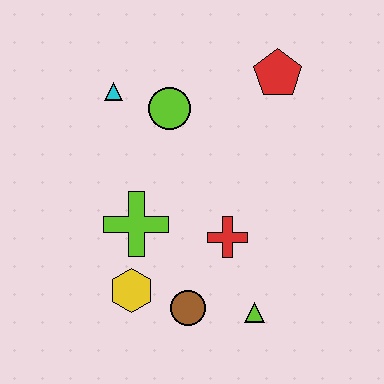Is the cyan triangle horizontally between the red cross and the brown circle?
No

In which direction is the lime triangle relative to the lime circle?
The lime triangle is below the lime circle.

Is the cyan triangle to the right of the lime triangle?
No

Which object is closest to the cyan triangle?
The lime circle is closest to the cyan triangle.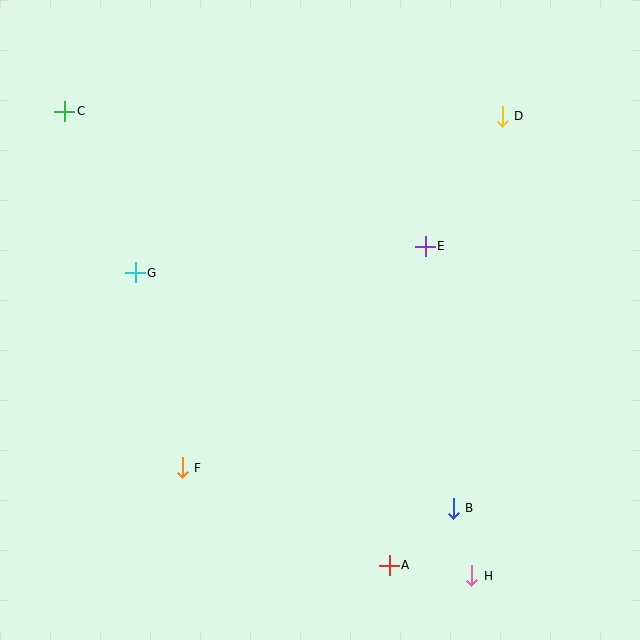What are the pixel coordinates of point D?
Point D is at (502, 116).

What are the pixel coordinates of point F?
Point F is at (182, 468).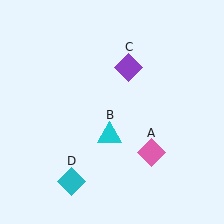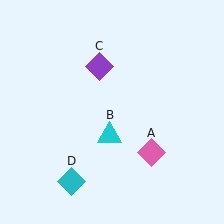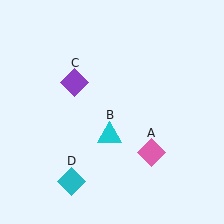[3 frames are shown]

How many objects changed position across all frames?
1 object changed position: purple diamond (object C).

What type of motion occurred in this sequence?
The purple diamond (object C) rotated counterclockwise around the center of the scene.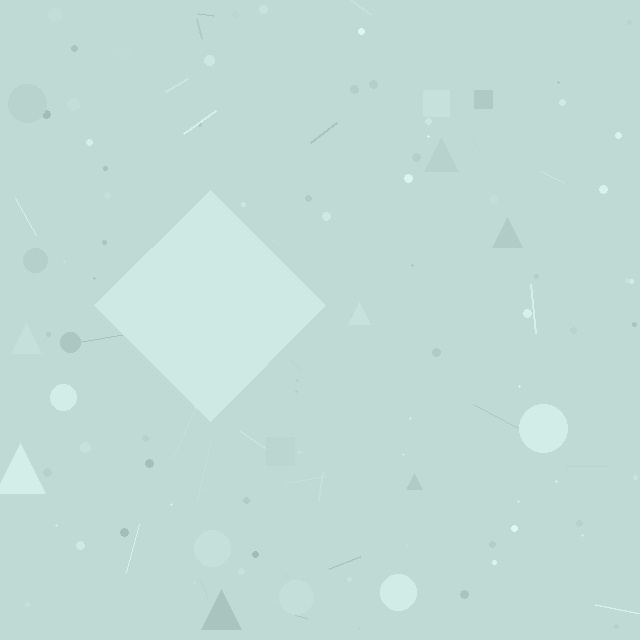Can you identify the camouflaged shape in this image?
The camouflaged shape is a diamond.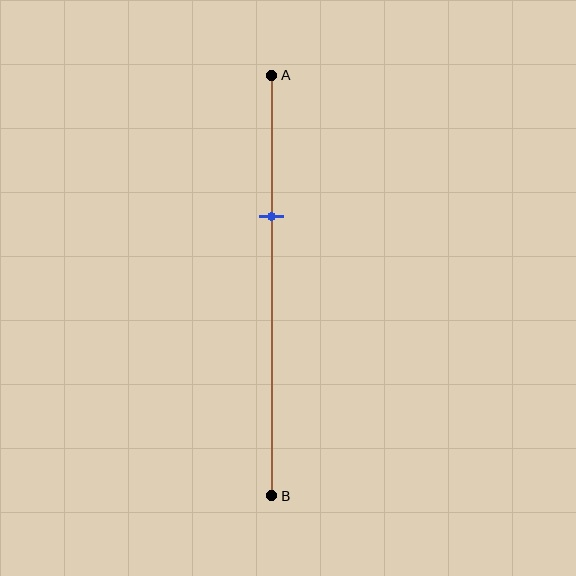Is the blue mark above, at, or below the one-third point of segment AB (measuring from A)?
The blue mark is approximately at the one-third point of segment AB.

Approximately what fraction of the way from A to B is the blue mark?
The blue mark is approximately 35% of the way from A to B.